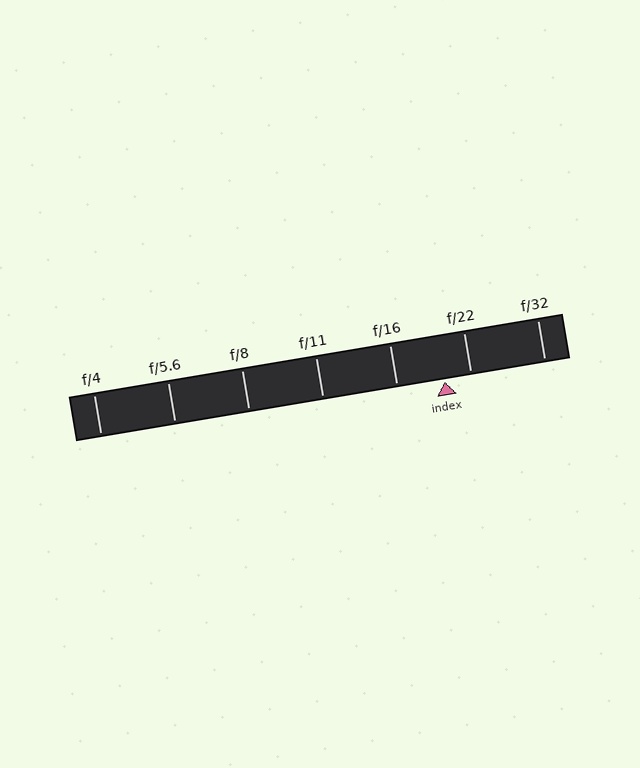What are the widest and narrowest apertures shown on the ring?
The widest aperture shown is f/4 and the narrowest is f/32.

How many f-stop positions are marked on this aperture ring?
There are 7 f-stop positions marked.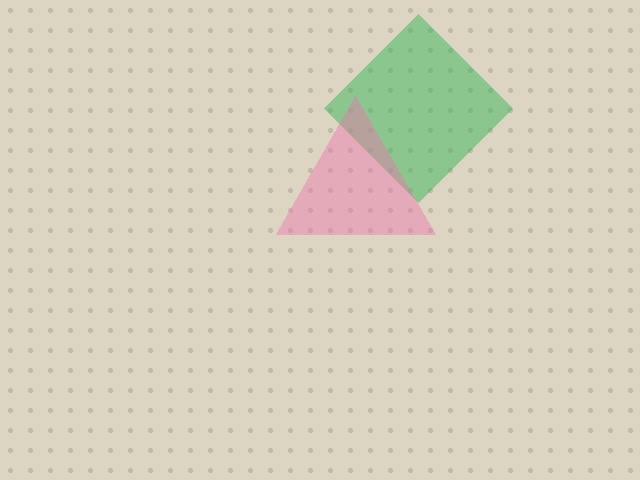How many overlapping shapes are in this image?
There are 2 overlapping shapes in the image.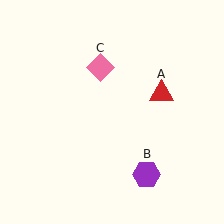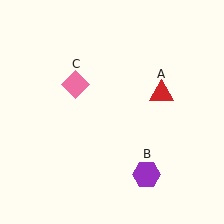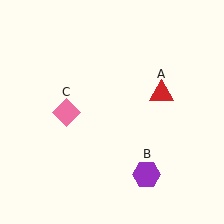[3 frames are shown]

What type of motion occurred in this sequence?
The pink diamond (object C) rotated counterclockwise around the center of the scene.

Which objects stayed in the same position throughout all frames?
Red triangle (object A) and purple hexagon (object B) remained stationary.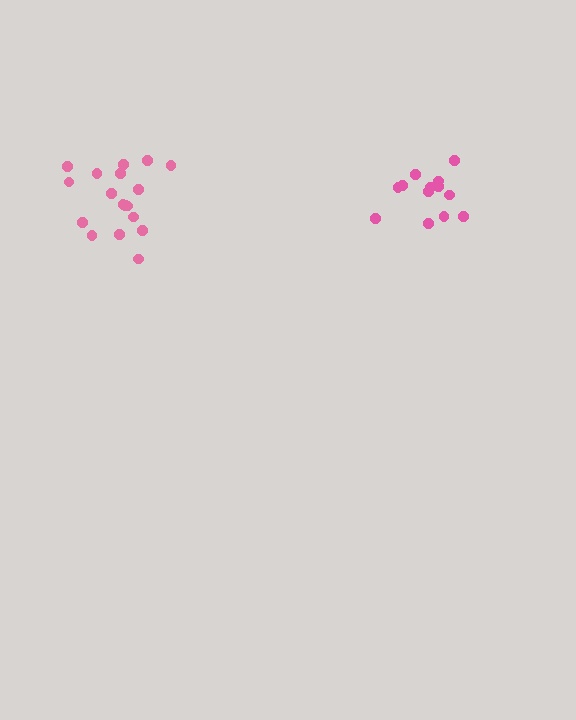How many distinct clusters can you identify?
There are 2 distinct clusters.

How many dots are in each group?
Group 1: 13 dots, Group 2: 18 dots (31 total).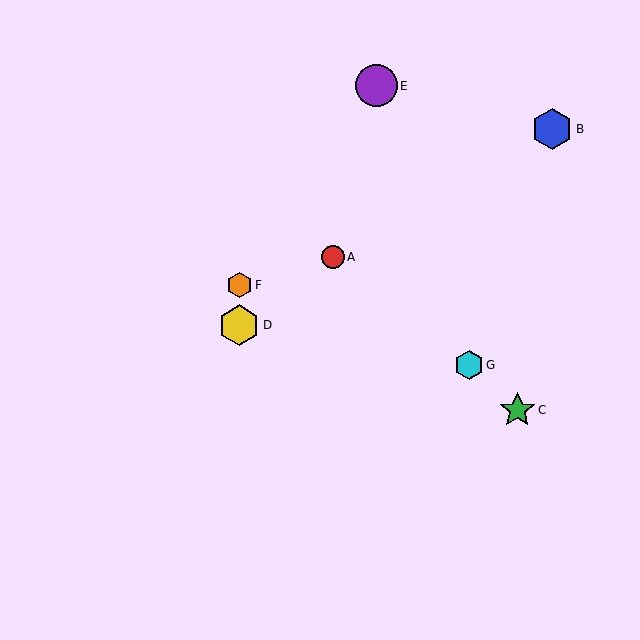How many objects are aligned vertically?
2 objects (D, F) are aligned vertically.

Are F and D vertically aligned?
Yes, both are at x≈239.